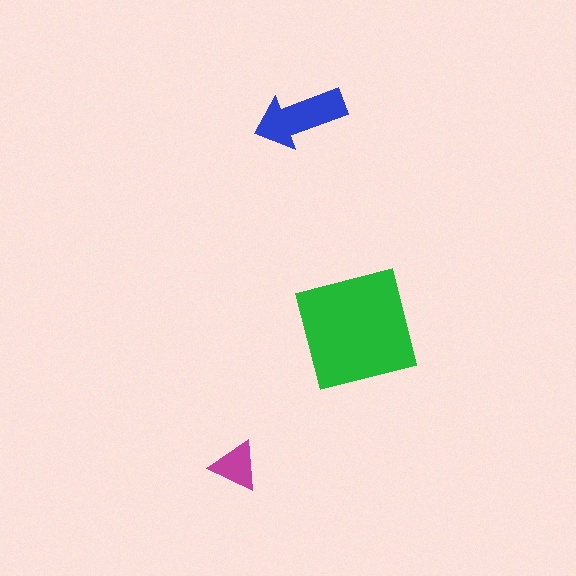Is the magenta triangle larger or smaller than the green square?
Smaller.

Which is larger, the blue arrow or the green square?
The green square.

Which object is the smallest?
The magenta triangle.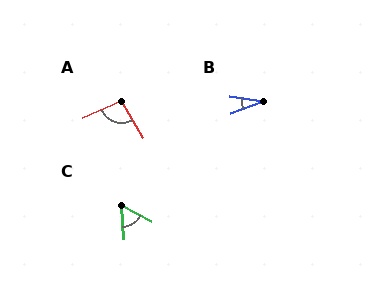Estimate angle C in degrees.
Approximately 59 degrees.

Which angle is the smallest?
B, at approximately 29 degrees.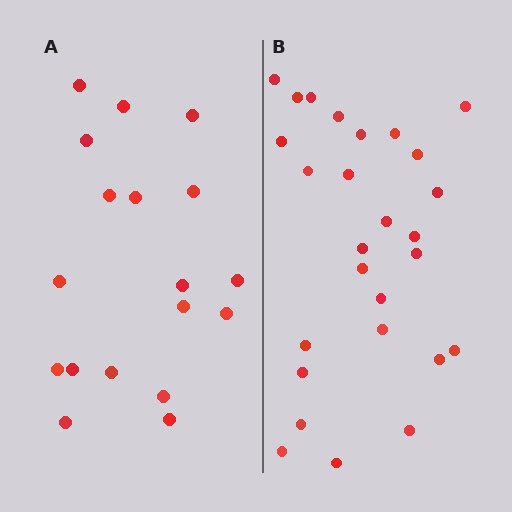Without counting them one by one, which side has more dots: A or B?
Region B (the right region) has more dots.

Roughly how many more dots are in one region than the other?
Region B has roughly 8 or so more dots than region A.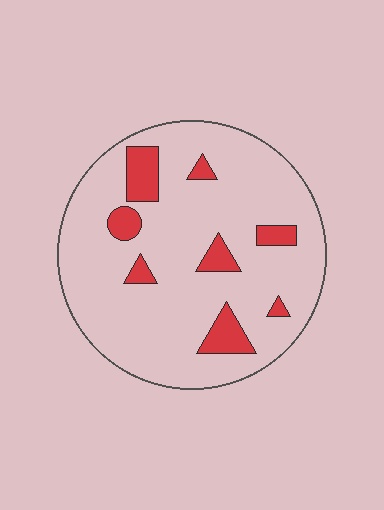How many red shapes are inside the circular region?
8.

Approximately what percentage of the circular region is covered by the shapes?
Approximately 15%.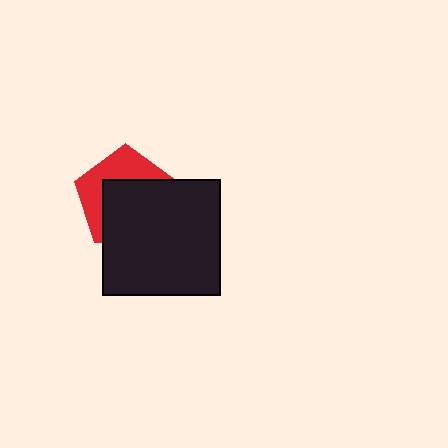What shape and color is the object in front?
The object in front is a black rectangle.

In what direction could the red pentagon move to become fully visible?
The red pentagon could move toward the upper-left. That would shift it out from behind the black rectangle entirely.